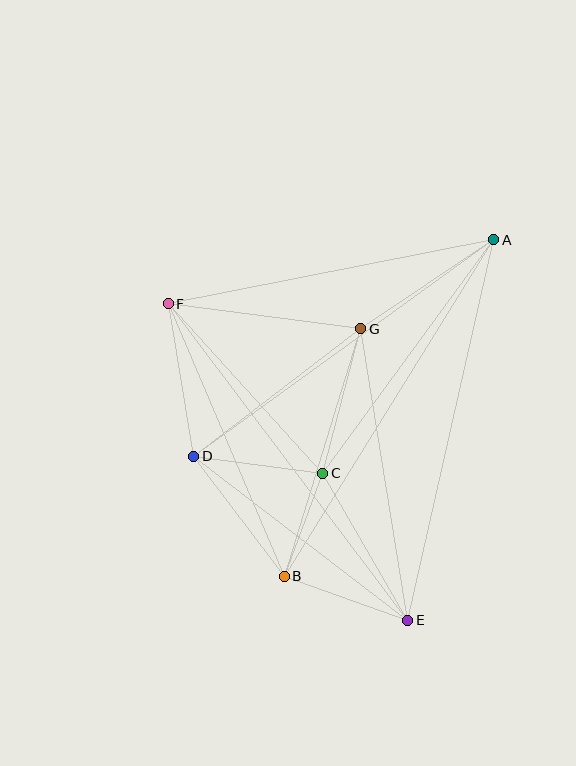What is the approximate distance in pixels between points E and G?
The distance between E and G is approximately 295 pixels.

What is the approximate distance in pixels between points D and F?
The distance between D and F is approximately 155 pixels.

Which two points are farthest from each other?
Points E and F are farthest from each other.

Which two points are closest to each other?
Points B and C are closest to each other.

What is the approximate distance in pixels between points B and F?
The distance between B and F is approximately 297 pixels.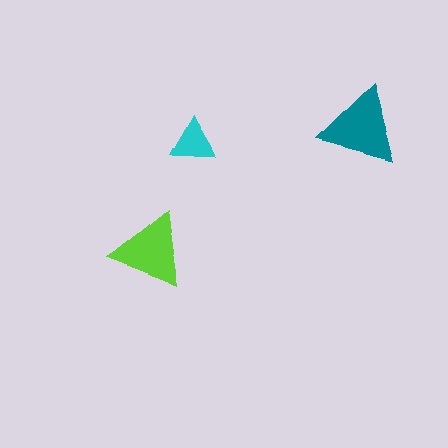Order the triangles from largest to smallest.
the teal one, the lime one, the cyan one.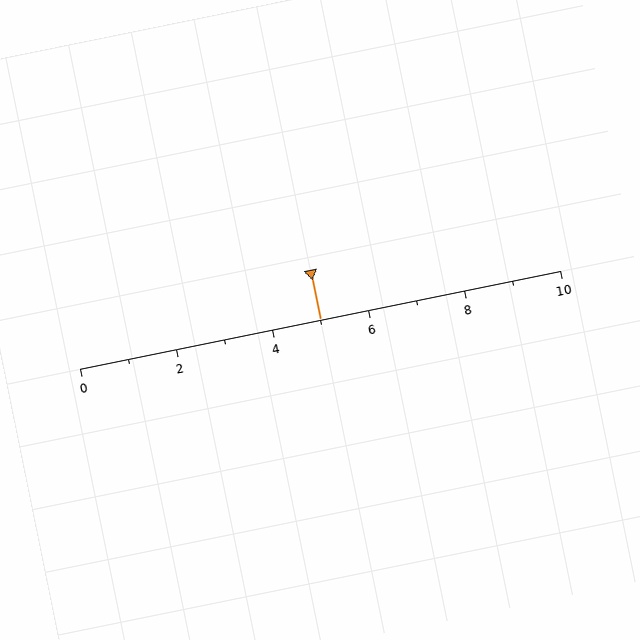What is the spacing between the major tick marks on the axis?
The major ticks are spaced 2 apart.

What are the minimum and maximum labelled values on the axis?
The axis runs from 0 to 10.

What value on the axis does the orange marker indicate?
The marker indicates approximately 5.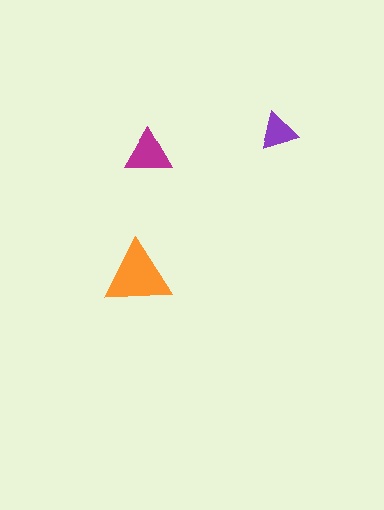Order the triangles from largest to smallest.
the orange one, the magenta one, the purple one.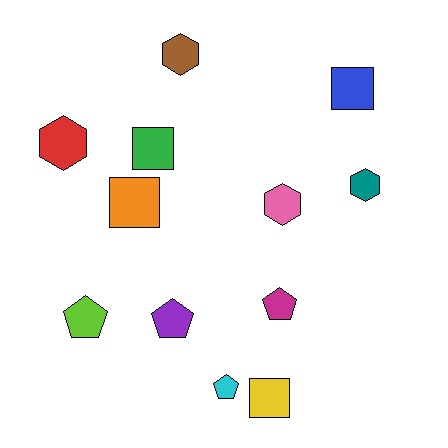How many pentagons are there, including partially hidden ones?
There are 4 pentagons.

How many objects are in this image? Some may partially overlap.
There are 12 objects.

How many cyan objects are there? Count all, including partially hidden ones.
There is 1 cyan object.